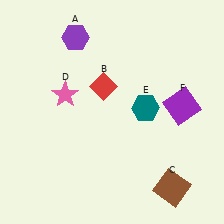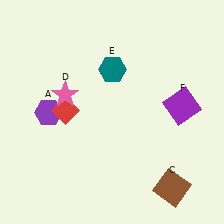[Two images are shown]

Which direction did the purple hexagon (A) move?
The purple hexagon (A) moved down.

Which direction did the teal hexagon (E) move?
The teal hexagon (E) moved up.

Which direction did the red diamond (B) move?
The red diamond (B) moved left.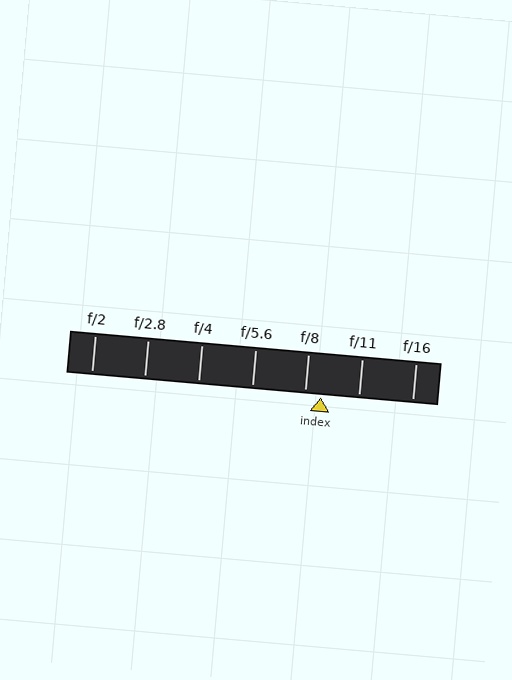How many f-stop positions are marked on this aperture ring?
There are 7 f-stop positions marked.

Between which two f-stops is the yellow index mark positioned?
The index mark is between f/8 and f/11.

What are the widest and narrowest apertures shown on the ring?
The widest aperture shown is f/2 and the narrowest is f/16.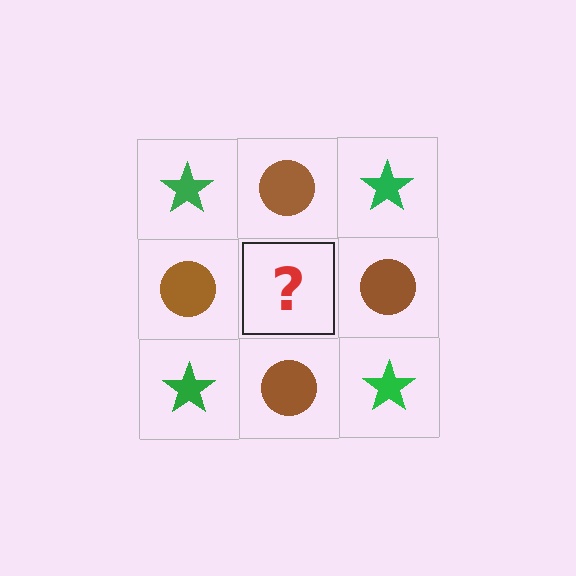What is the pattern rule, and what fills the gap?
The rule is that it alternates green star and brown circle in a checkerboard pattern. The gap should be filled with a green star.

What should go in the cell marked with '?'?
The missing cell should contain a green star.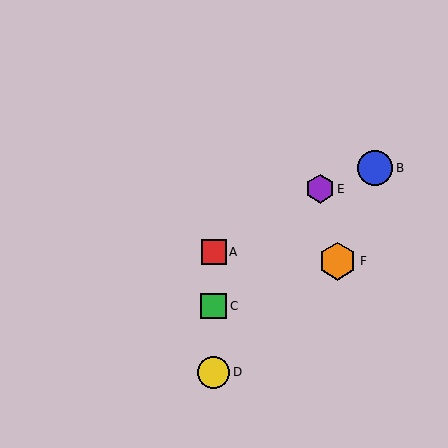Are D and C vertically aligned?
Yes, both are at x≈214.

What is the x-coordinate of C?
Object C is at x≈214.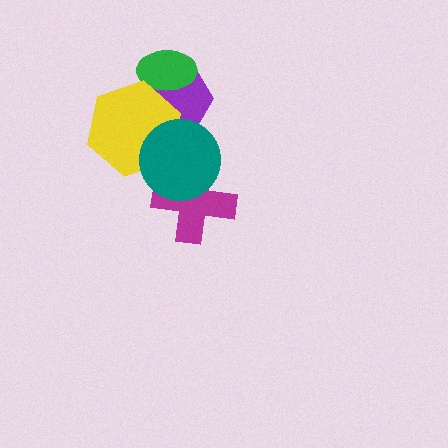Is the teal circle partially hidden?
No, no other shape covers it.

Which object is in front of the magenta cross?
The teal circle is in front of the magenta cross.